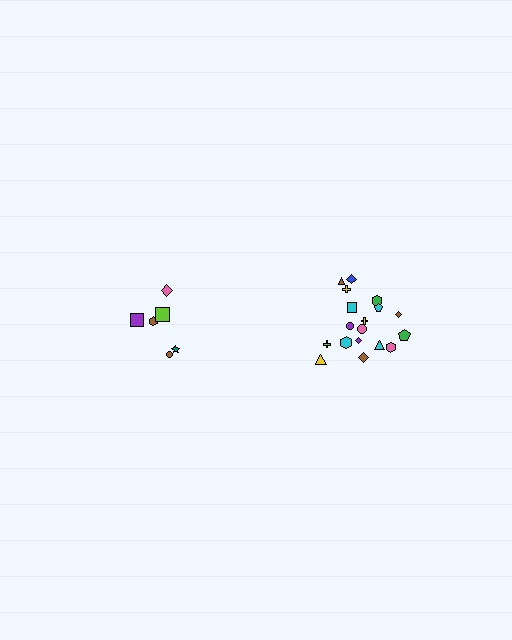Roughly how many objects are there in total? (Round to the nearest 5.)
Roughly 25 objects in total.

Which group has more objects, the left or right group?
The right group.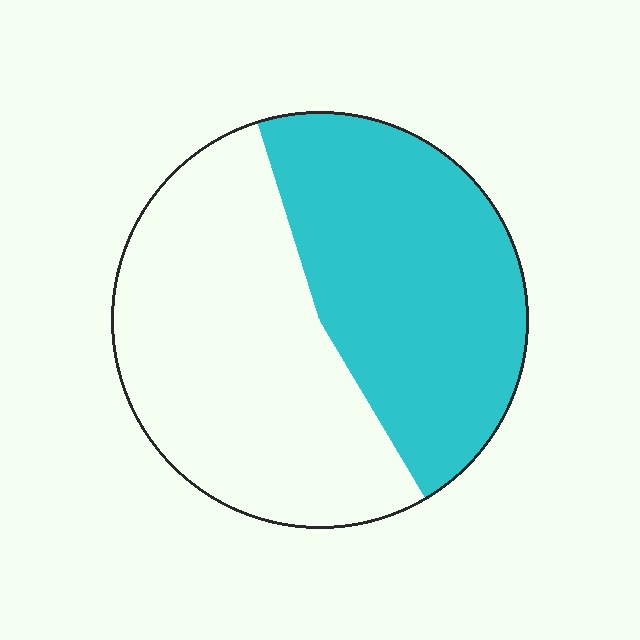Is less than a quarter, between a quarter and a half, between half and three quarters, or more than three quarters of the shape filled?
Between a quarter and a half.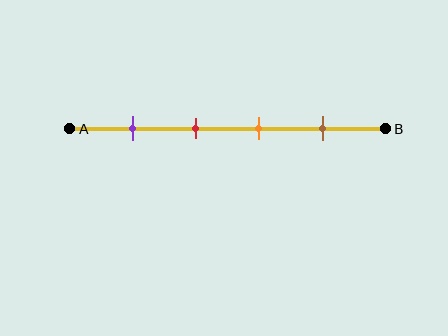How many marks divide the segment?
There are 4 marks dividing the segment.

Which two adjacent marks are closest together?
The red and orange marks are the closest adjacent pair.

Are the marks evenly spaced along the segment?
Yes, the marks are approximately evenly spaced.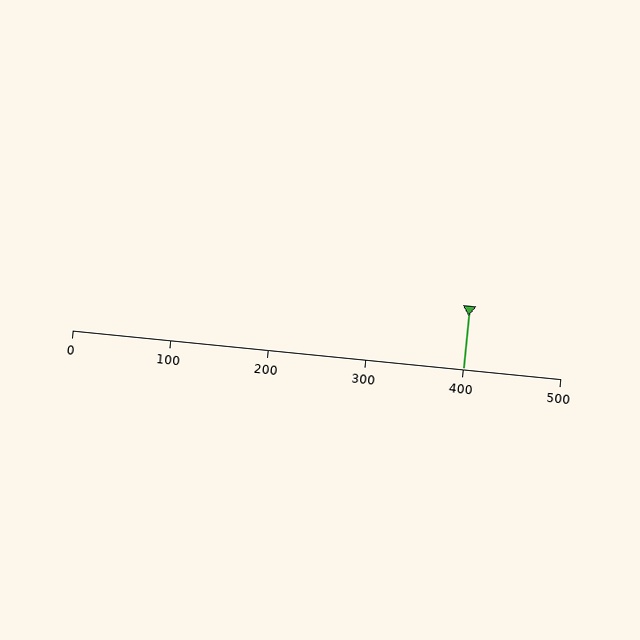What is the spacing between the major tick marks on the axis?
The major ticks are spaced 100 apart.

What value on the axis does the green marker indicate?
The marker indicates approximately 400.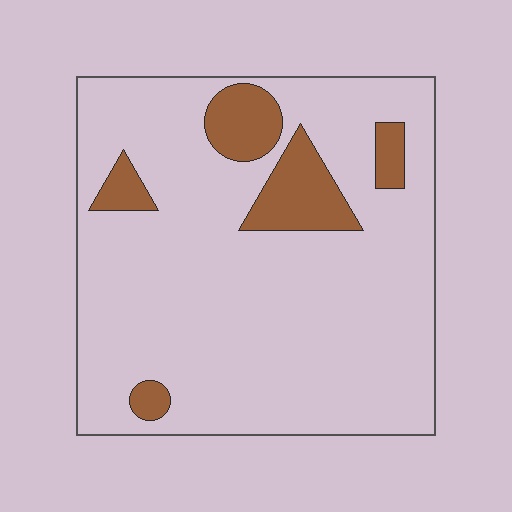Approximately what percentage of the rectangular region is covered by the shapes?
Approximately 15%.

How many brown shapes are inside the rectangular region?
5.